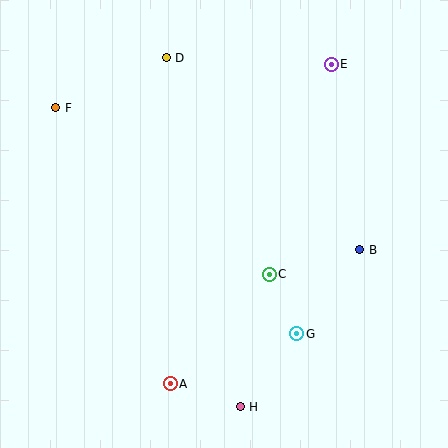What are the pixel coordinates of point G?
Point G is at (297, 334).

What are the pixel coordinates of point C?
Point C is at (269, 274).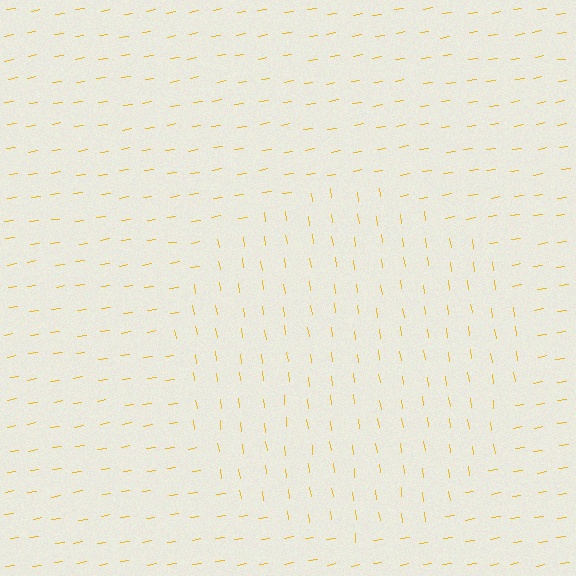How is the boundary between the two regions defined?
The boundary is defined purely by a change in line orientation (approximately 89 degrees difference). All lines are the same color and thickness.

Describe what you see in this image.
The image is filled with small yellow line segments. A circle region in the image has lines oriented differently from the surrounding lines, creating a visible texture boundary.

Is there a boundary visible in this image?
Yes, there is a texture boundary formed by a change in line orientation.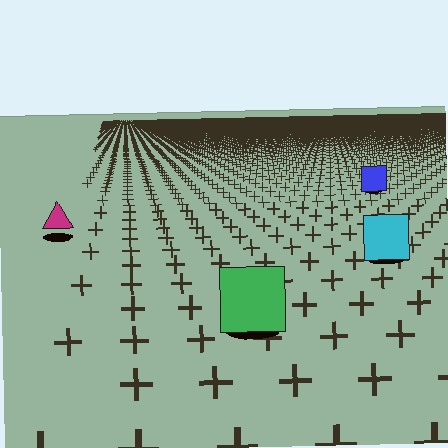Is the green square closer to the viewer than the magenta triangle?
Yes. The green square is closer — you can tell from the texture gradient: the ground texture is coarser near it.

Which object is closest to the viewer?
The green square is closest. The texture marks near it are larger and more spread out.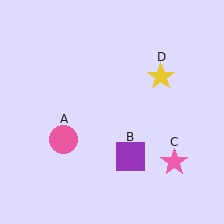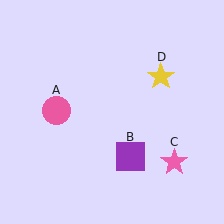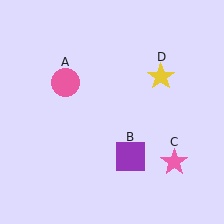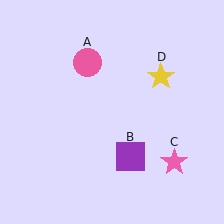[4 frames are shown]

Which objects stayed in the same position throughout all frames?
Purple square (object B) and pink star (object C) and yellow star (object D) remained stationary.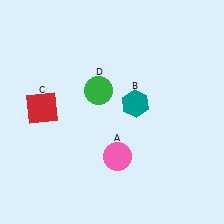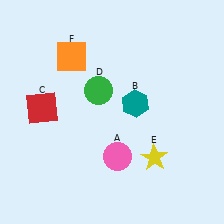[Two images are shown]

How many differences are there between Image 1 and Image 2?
There are 2 differences between the two images.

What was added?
A yellow star (E), an orange square (F) were added in Image 2.